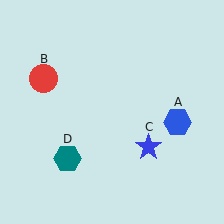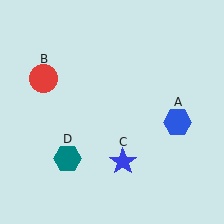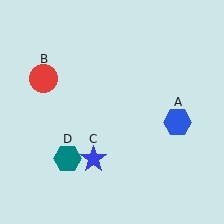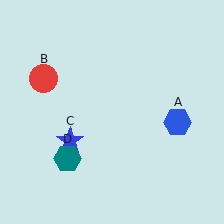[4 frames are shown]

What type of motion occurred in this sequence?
The blue star (object C) rotated clockwise around the center of the scene.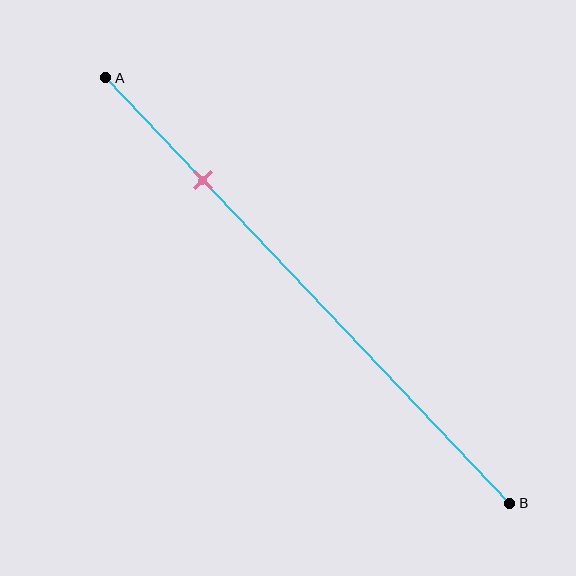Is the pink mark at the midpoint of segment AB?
No, the mark is at about 25% from A, not at the 50% midpoint.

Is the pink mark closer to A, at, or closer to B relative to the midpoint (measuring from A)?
The pink mark is closer to point A than the midpoint of segment AB.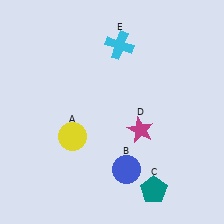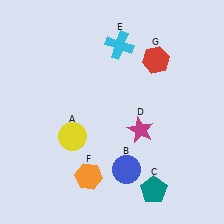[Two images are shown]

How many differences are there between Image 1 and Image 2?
There are 2 differences between the two images.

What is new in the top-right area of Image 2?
A red hexagon (G) was added in the top-right area of Image 2.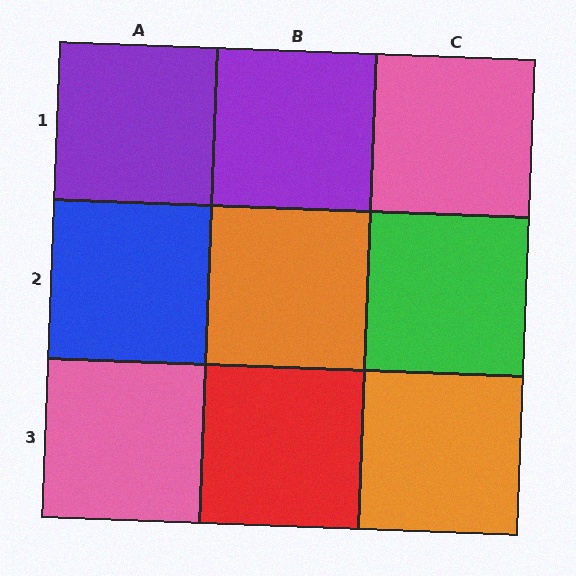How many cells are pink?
2 cells are pink.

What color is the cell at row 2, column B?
Orange.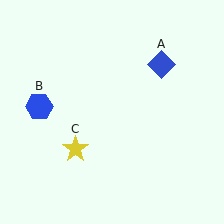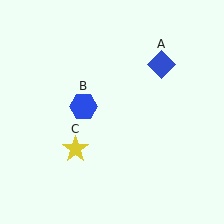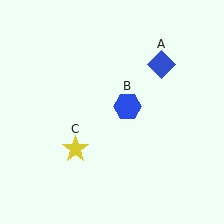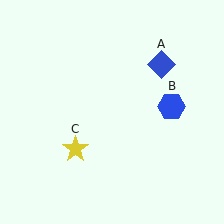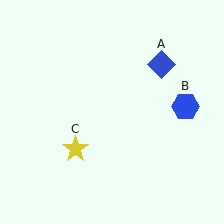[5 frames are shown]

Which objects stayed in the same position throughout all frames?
Blue diamond (object A) and yellow star (object C) remained stationary.